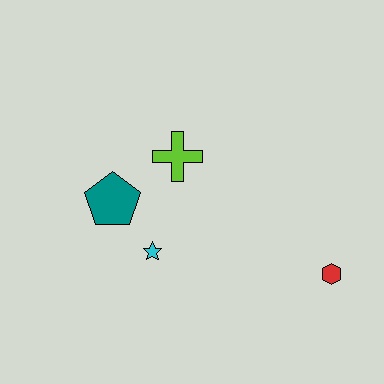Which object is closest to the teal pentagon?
The cyan star is closest to the teal pentagon.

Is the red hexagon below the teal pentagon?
Yes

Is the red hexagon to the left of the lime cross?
No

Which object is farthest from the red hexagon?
The teal pentagon is farthest from the red hexagon.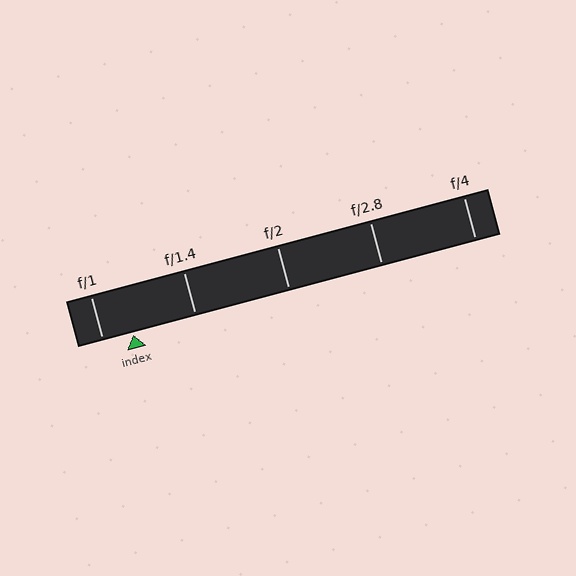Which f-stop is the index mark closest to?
The index mark is closest to f/1.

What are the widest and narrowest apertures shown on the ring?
The widest aperture shown is f/1 and the narrowest is f/4.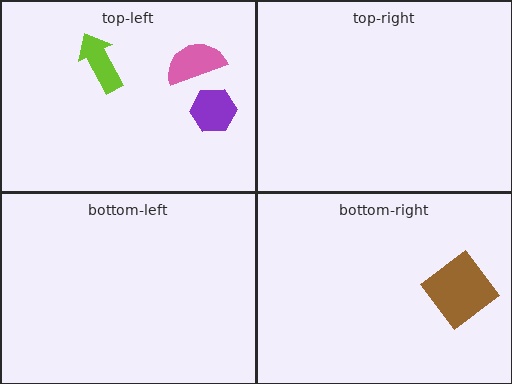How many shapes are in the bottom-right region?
1.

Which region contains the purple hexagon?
The top-left region.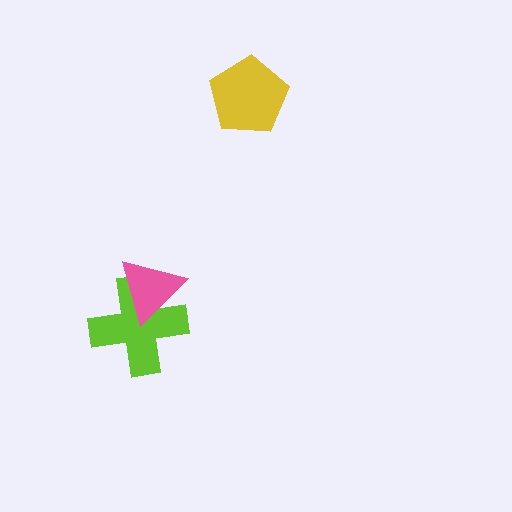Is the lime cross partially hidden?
Yes, it is partially covered by another shape.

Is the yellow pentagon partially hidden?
No, no other shape covers it.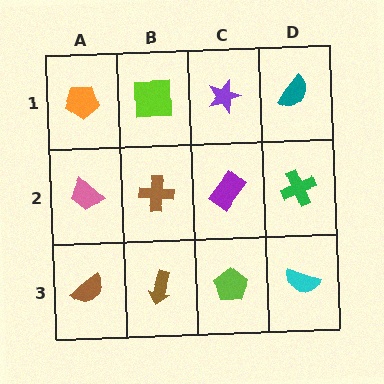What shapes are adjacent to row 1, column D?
A green cross (row 2, column D), a purple star (row 1, column C).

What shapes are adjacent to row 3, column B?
A brown cross (row 2, column B), a brown semicircle (row 3, column A), a lime pentagon (row 3, column C).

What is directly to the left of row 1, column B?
An orange pentagon.